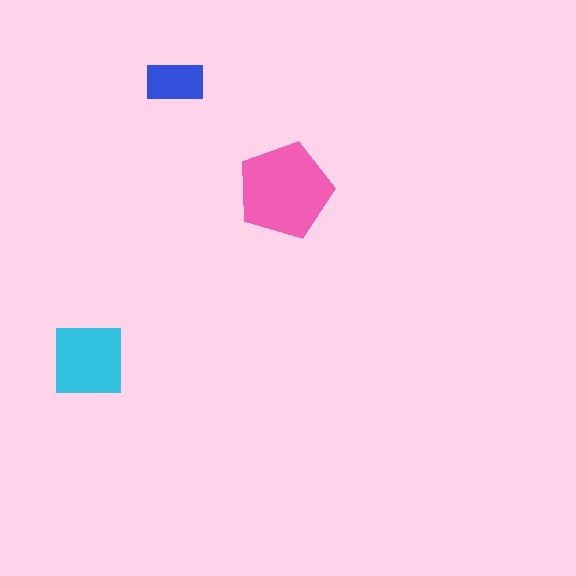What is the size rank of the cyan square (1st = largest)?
2nd.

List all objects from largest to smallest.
The pink pentagon, the cyan square, the blue rectangle.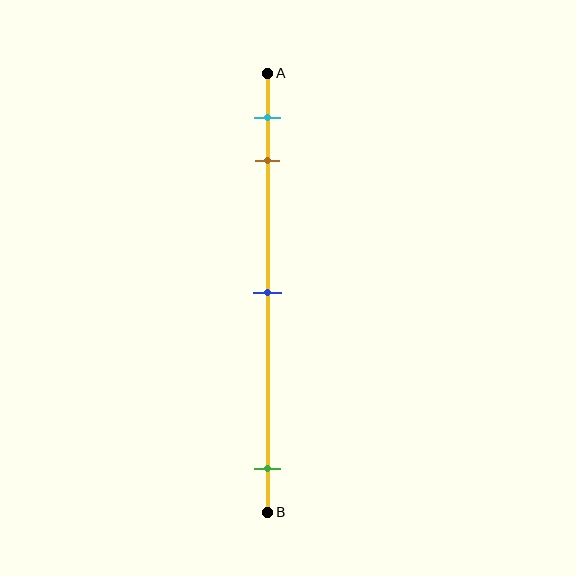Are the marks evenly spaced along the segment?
No, the marks are not evenly spaced.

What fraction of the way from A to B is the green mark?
The green mark is approximately 90% (0.9) of the way from A to B.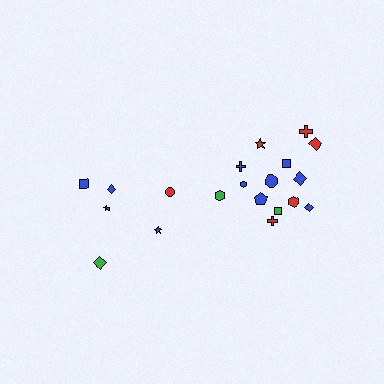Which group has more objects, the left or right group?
The right group.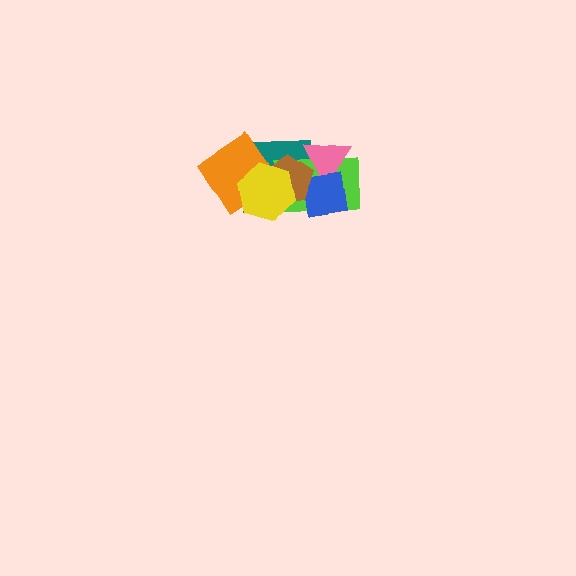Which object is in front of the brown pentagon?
The yellow hexagon is in front of the brown pentagon.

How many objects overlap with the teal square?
6 objects overlap with the teal square.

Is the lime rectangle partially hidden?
Yes, it is partially covered by another shape.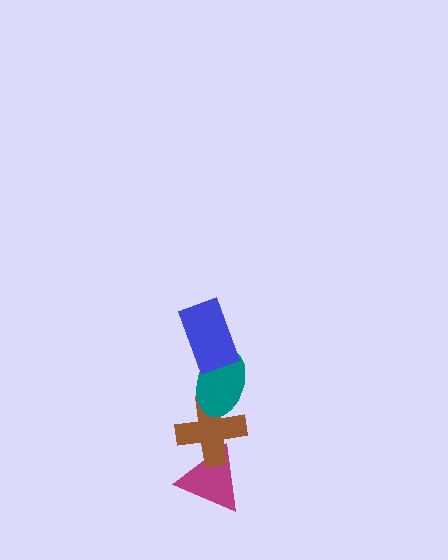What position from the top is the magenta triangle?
The magenta triangle is 4th from the top.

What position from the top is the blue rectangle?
The blue rectangle is 1st from the top.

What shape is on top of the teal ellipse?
The blue rectangle is on top of the teal ellipse.